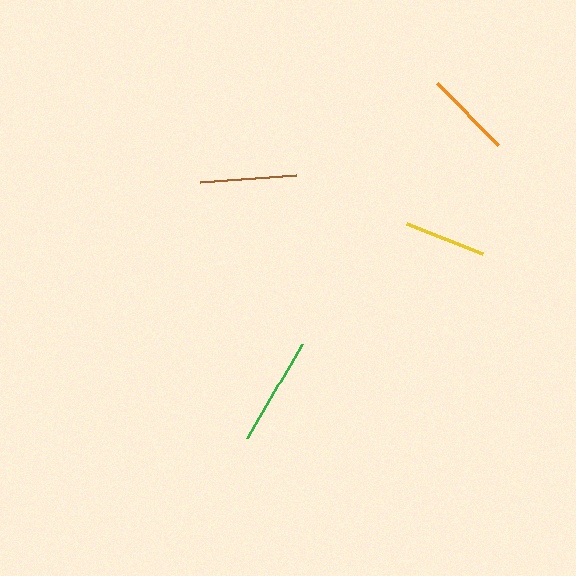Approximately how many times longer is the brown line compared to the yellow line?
The brown line is approximately 1.2 times the length of the yellow line.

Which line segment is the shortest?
The yellow line is the shortest at approximately 81 pixels.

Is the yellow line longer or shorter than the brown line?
The brown line is longer than the yellow line.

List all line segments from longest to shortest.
From longest to shortest: green, brown, orange, yellow.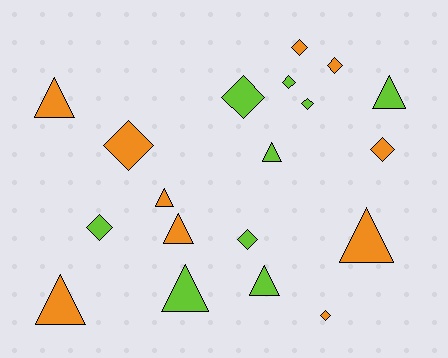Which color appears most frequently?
Orange, with 10 objects.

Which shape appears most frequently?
Diamond, with 10 objects.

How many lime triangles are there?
There are 4 lime triangles.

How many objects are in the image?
There are 19 objects.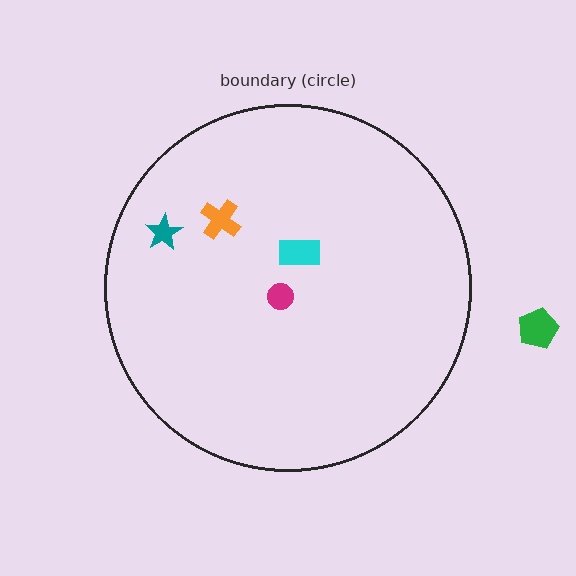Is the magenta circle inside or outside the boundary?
Inside.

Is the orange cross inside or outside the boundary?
Inside.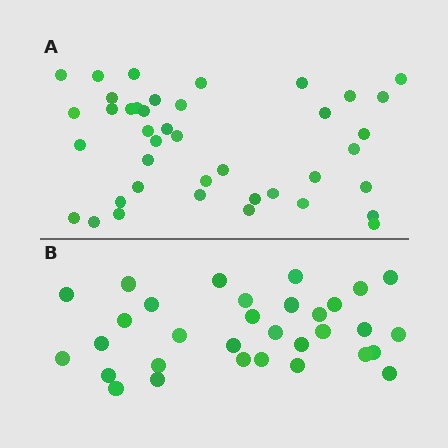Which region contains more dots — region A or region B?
Region A (the top region) has more dots.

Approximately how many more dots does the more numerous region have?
Region A has roughly 8 or so more dots than region B.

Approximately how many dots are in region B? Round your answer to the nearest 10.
About 30 dots. (The exact count is 32, which rounds to 30.)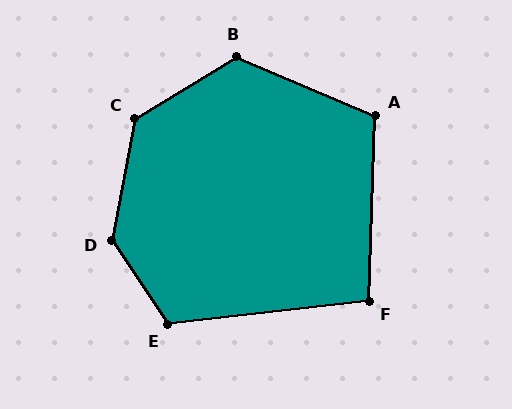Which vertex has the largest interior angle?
D, at approximately 136 degrees.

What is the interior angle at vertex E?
Approximately 117 degrees (obtuse).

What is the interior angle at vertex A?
Approximately 111 degrees (obtuse).